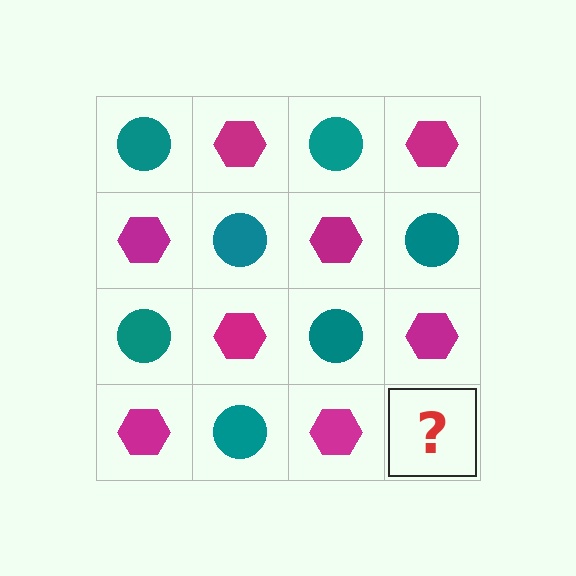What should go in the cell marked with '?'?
The missing cell should contain a teal circle.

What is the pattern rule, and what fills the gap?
The rule is that it alternates teal circle and magenta hexagon in a checkerboard pattern. The gap should be filled with a teal circle.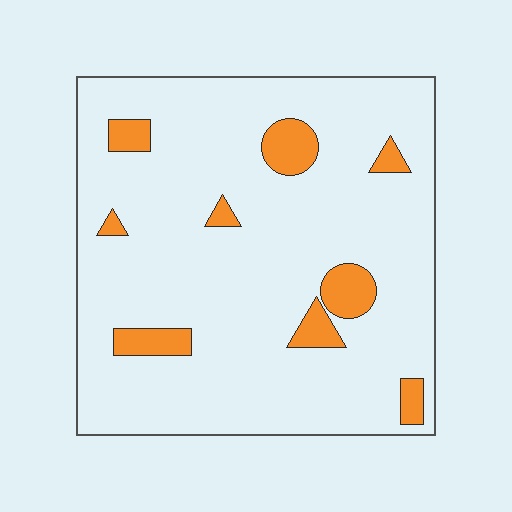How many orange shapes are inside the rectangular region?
9.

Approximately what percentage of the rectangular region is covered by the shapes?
Approximately 10%.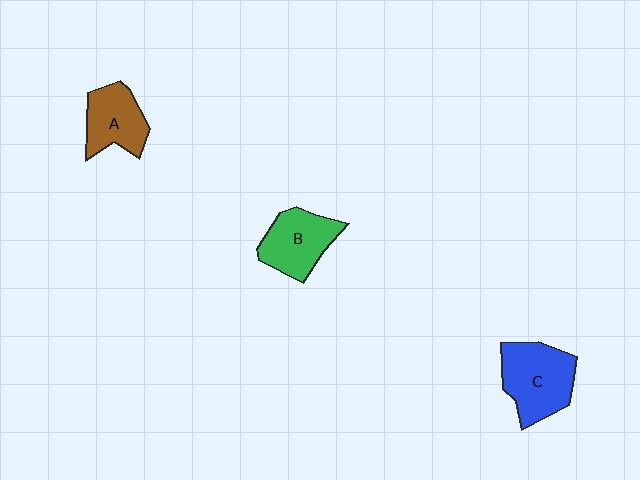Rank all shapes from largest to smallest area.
From largest to smallest: C (blue), B (green), A (brown).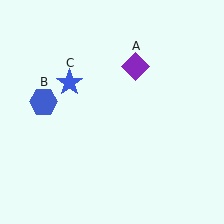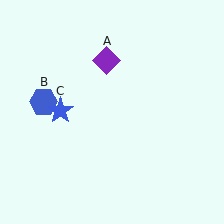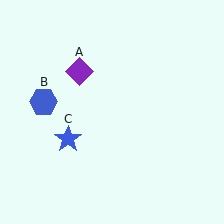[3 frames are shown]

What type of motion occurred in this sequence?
The purple diamond (object A), blue star (object C) rotated counterclockwise around the center of the scene.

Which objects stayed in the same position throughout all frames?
Blue hexagon (object B) remained stationary.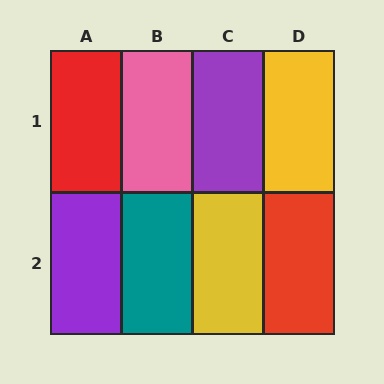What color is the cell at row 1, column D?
Yellow.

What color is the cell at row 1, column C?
Purple.